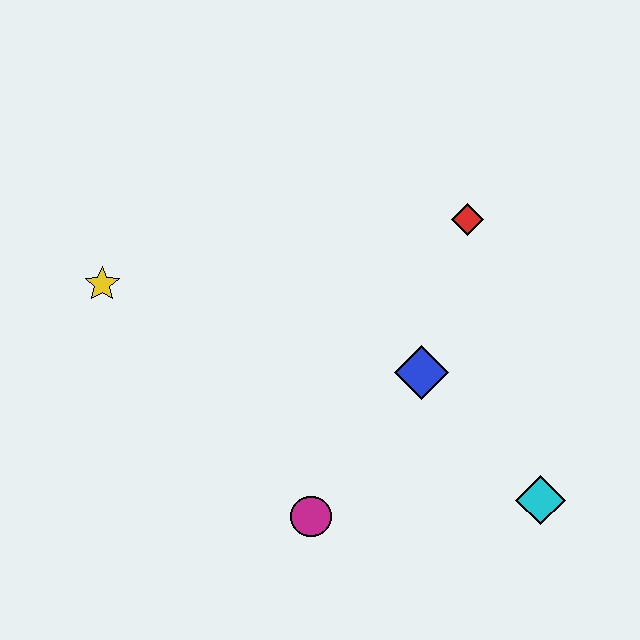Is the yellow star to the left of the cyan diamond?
Yes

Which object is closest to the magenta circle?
The blue diamond is closest to the magenta circle.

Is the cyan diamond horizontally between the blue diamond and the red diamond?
No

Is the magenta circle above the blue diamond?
No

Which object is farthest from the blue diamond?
The yellow star is farthest from the blue diamond.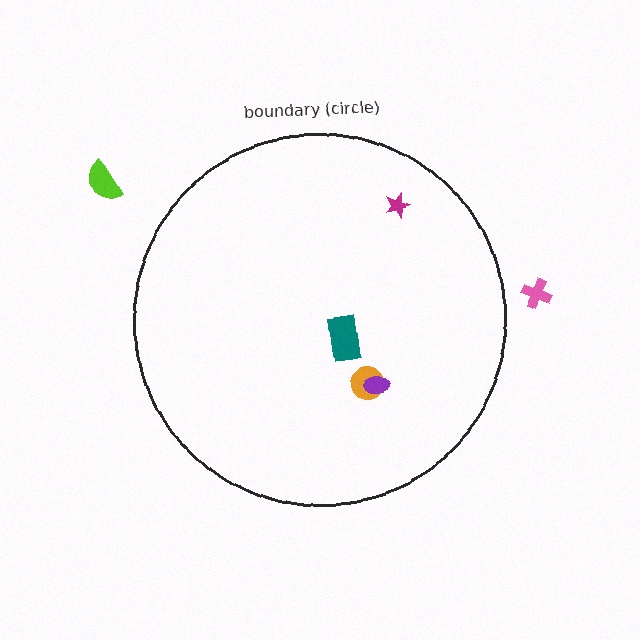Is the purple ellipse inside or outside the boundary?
Inside.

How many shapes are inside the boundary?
4 inside, 2 outside.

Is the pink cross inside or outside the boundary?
Outside.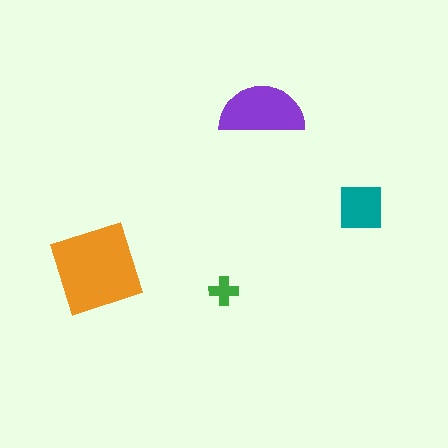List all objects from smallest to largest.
The green cross, the teal square, the purple semicircle, the orange diamond.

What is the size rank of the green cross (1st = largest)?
4th.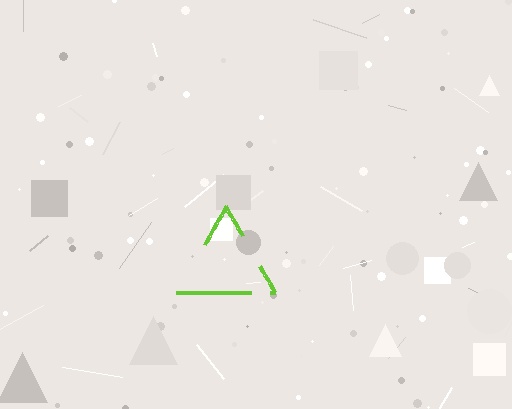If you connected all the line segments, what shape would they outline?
They would outline a triangle.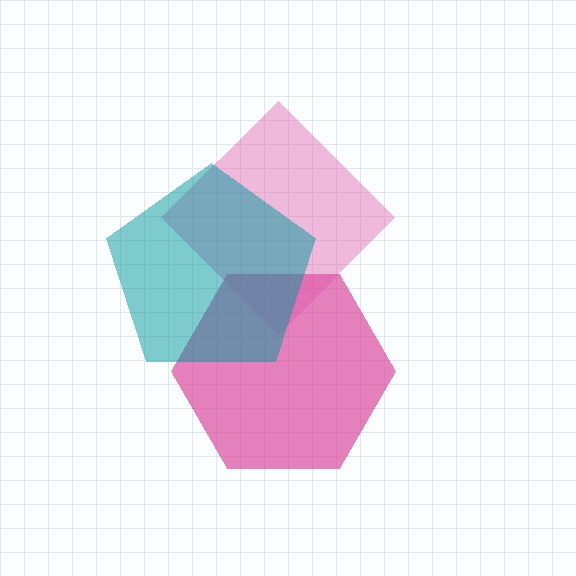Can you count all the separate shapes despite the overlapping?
Yes, there are 3 separate shapes.